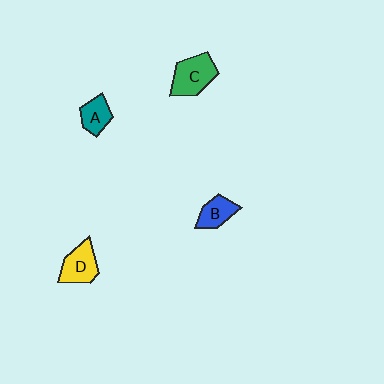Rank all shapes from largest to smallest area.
From largest to smallest: C (green), D (yellow), B (blue), A (teal).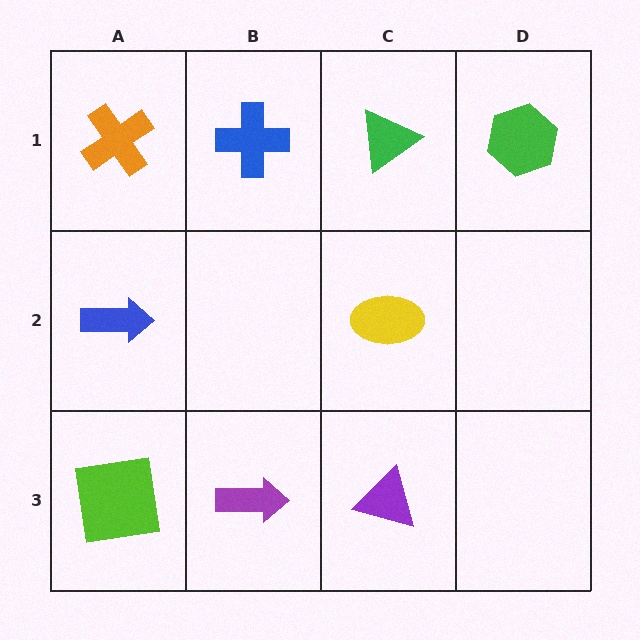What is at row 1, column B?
A blue cross.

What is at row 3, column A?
A lime square.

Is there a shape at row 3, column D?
No, that cell is empty.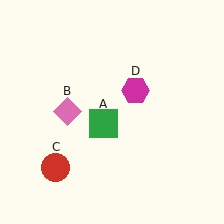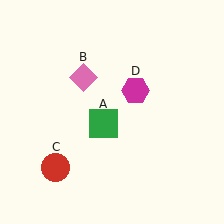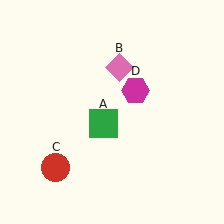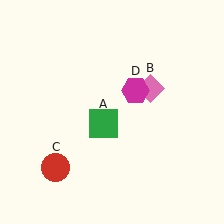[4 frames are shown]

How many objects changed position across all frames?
1 object changed position: pink diamond (object B).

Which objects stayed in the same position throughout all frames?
Green square (object A) and red circle (object C) and magenta hexagon (object D) remained stationary.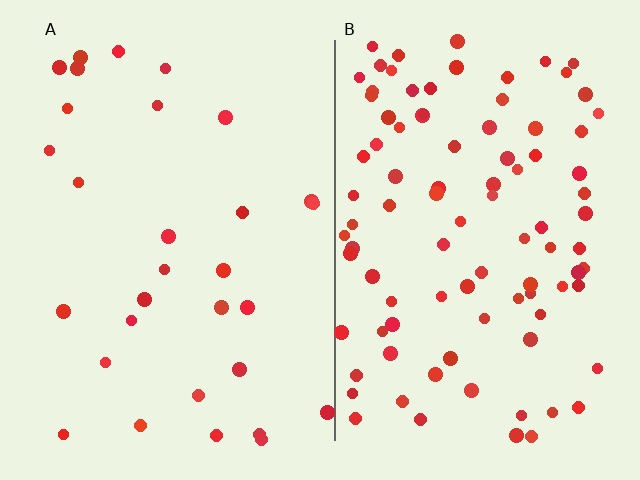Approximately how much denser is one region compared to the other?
Approximately 3.1× — region B over region A.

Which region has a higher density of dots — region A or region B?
B (the right).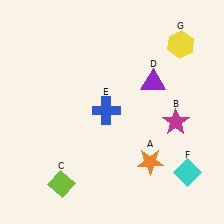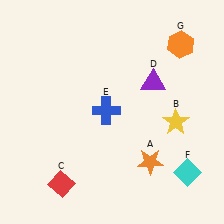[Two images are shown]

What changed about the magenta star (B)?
In Image 1, B is magenta. In Image 2, it changed to yellow.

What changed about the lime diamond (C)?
In Image 1, C is lime. In Image 2, it changed to red.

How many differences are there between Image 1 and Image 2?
There are 3 differences between the two images.